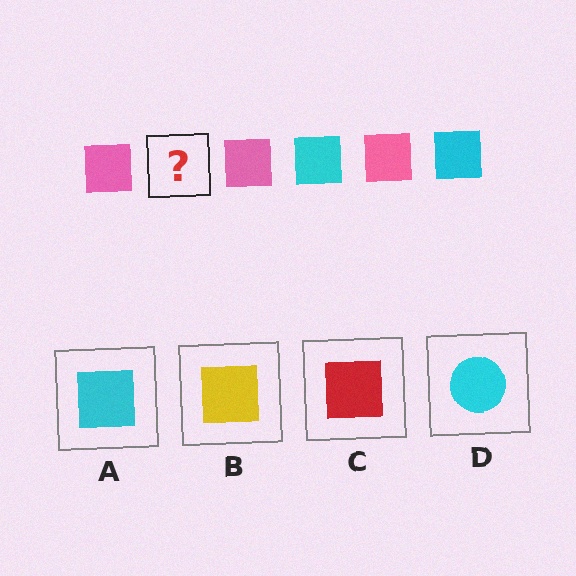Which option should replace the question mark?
Option A.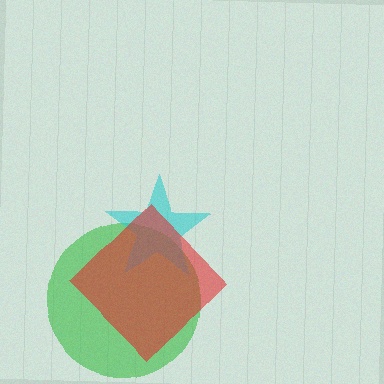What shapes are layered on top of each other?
The layered shapes are: a green circle, a cyan star, a red diamond.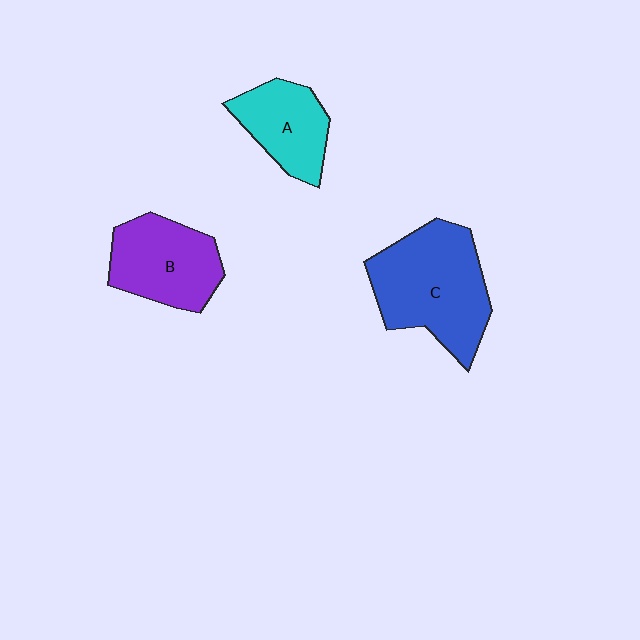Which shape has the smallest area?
Shape A (cyan).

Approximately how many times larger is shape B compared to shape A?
Approximately 1.2 times.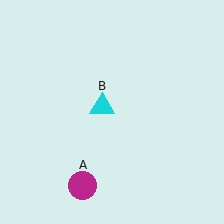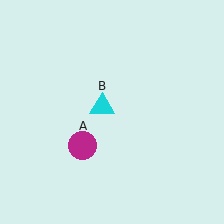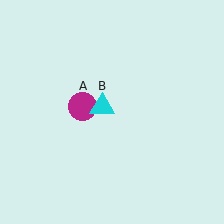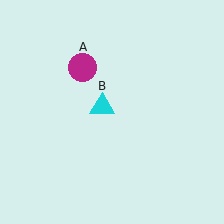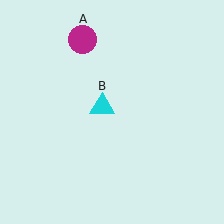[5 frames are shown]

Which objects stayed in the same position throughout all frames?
Cyan triangle (object B) remained stationary.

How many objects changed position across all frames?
1 object changed position: magenta circle (object A).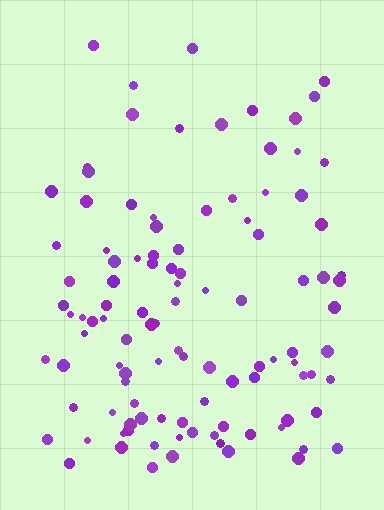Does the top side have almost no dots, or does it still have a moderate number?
Still a moderate number, just noticeably fewer than the bottom.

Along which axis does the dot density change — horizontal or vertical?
Vertical.